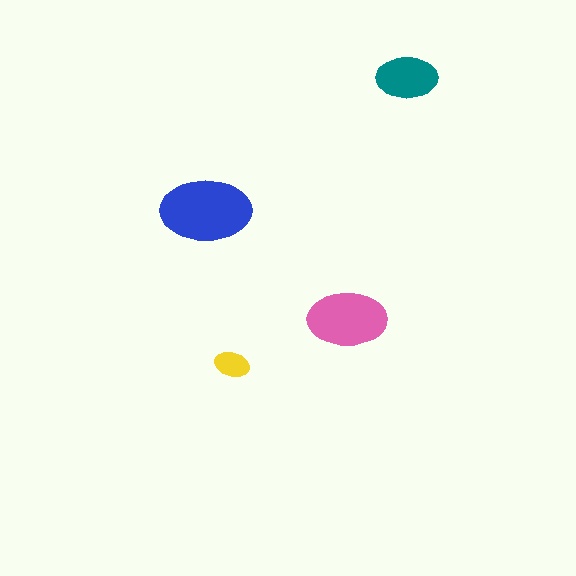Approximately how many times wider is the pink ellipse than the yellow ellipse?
About 2 times wider.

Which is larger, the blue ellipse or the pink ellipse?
The blue one.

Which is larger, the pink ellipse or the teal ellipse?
The pink one.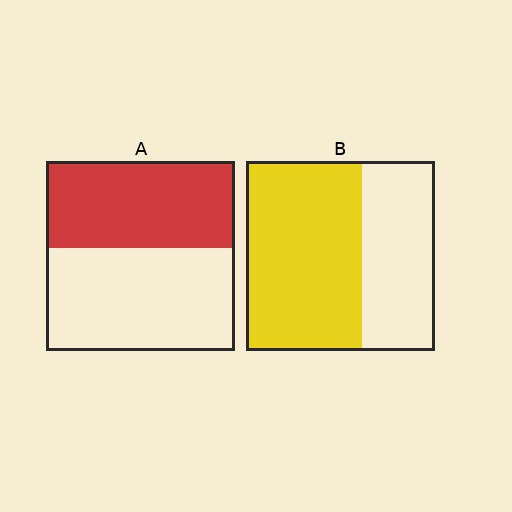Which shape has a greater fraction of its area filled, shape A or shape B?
Shape B.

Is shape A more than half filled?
No.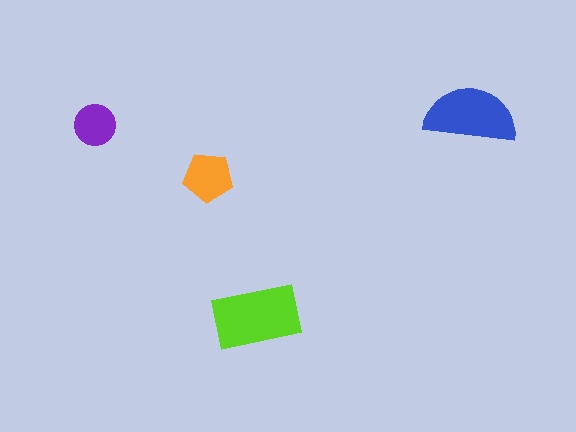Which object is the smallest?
The purple circle.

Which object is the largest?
The lime rectangle.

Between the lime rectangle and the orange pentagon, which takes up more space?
The lime rectangle.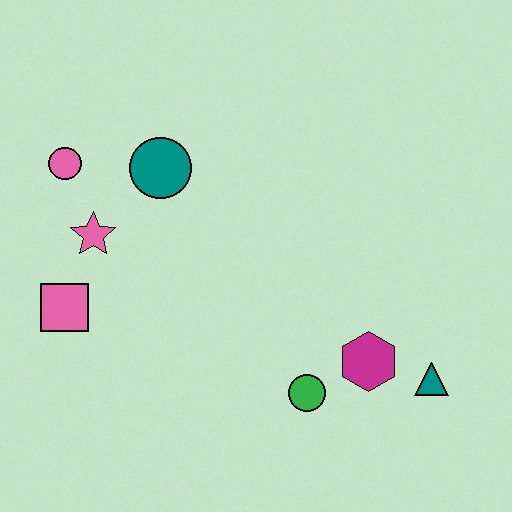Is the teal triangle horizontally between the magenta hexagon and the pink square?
No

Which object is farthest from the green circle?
The pink circle is farthest from the green circle.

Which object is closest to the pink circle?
The pink star is closest to the pink circle.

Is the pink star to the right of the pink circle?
Yes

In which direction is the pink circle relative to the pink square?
The pink circle is above the pink square.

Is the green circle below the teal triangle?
Yes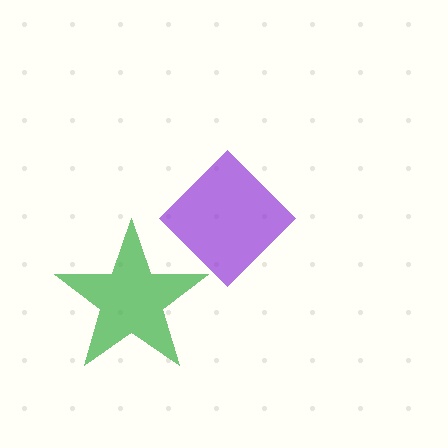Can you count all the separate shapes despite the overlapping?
Yes, there are 2 separate shapes.